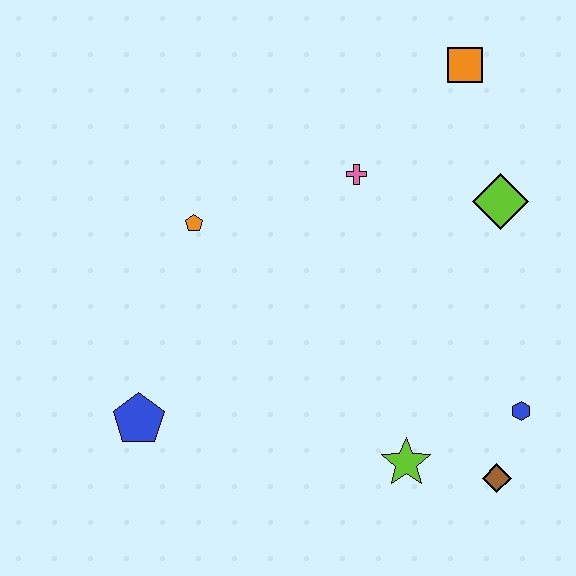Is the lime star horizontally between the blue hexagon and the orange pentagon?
Yes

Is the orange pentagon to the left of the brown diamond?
Yes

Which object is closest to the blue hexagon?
The brown diamond is closest to the blue hexagon.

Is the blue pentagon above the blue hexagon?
No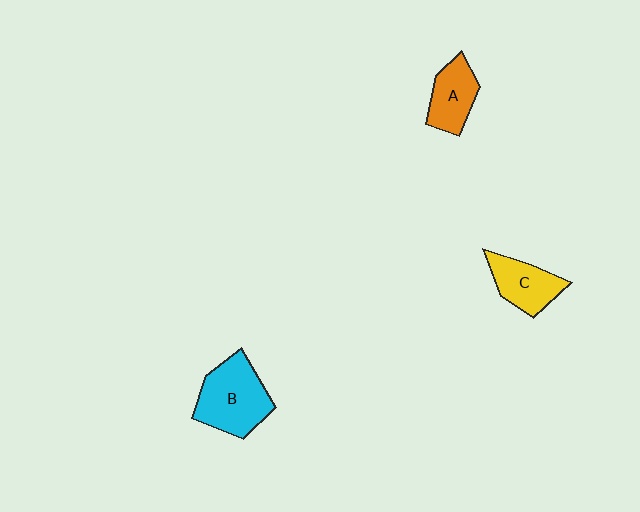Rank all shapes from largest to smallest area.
From largest to smallest: B (cyan), C (yellow), A (orange).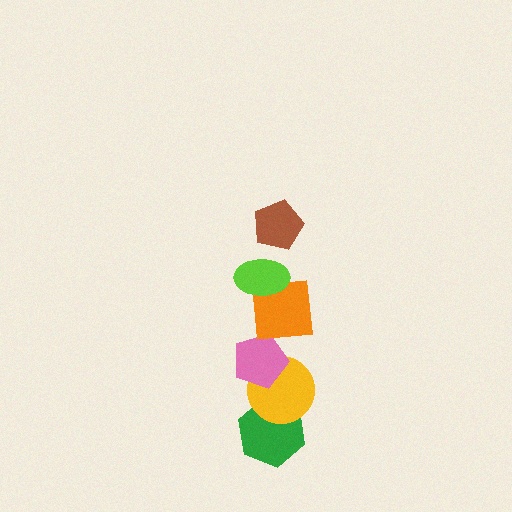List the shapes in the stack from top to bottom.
From top to bottom: the brown pentagon, the lime ellipse, the orange square, the pink pentagon, the yellow circle, the green hexagon.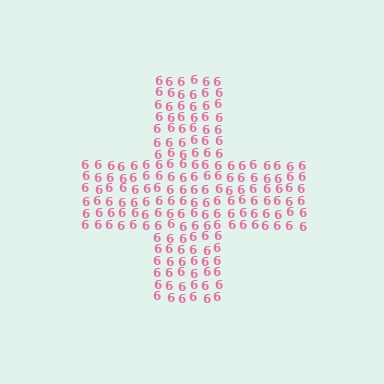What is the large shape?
The large shape is a cross.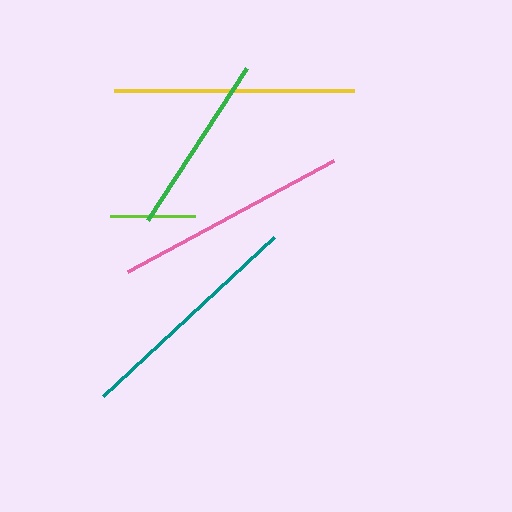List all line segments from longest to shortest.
From longest to shortest: yellow, pink, teal, green, lime.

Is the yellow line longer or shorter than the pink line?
The yellow line is longer than the pink line.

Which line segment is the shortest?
The lime line is the shortest at approximately 85 pixels.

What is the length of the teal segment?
The teal segment is approximately 233 pixels long.